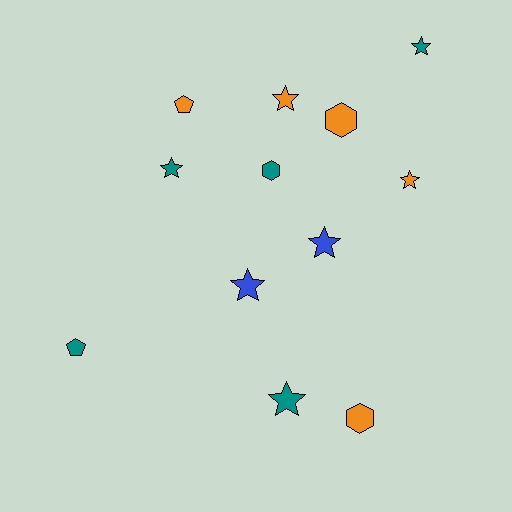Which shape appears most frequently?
Star, with 7 objects.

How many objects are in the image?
There are 12 objects.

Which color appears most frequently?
Orange, with 5 objects.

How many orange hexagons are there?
There are 2 orange hexagons.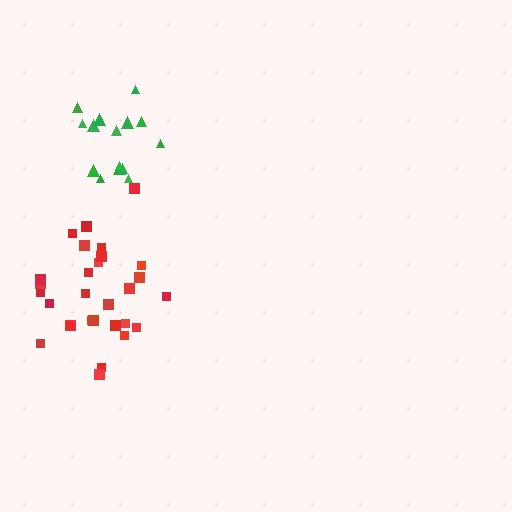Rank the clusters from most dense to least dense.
green, red.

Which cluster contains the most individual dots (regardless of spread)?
Red (30).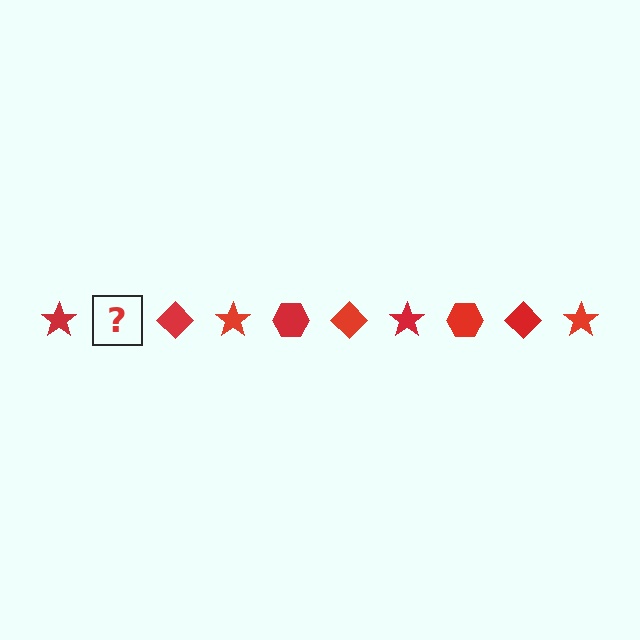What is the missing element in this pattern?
The missing element is a red hexagon.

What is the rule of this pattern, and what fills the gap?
The rule is that the pattern cycles through star, hexagon, diamond shapes in red. The gap should be filled with a red hexagon.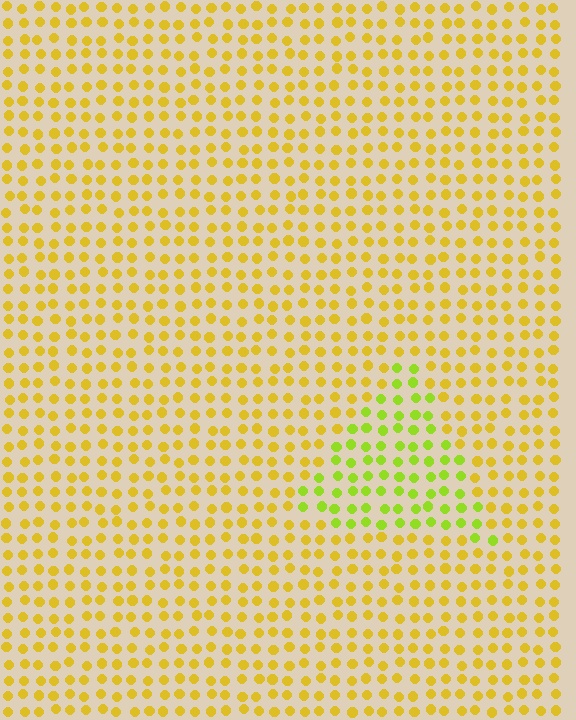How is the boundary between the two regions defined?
The boundary is defined purely by a slight shift in hue (about 35 degrees). Spacing, size, and orientation are identical on both sides.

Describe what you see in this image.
The image is filled with small yellow elements in a uniform arrangement. A triangle-shaped region is visible where the elements are tinted to a slightly different hue, forming a subtle color boundary.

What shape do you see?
I see a triangle.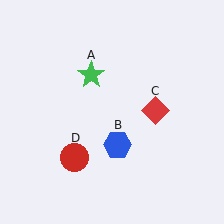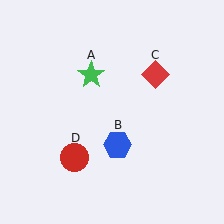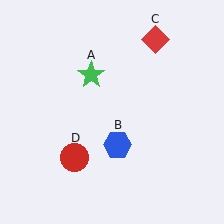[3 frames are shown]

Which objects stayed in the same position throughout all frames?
Green star (object A) and blue hexagon (object B) and red circle (object D) remained stationary.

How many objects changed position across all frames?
1 object changed position: red diamond (object C).